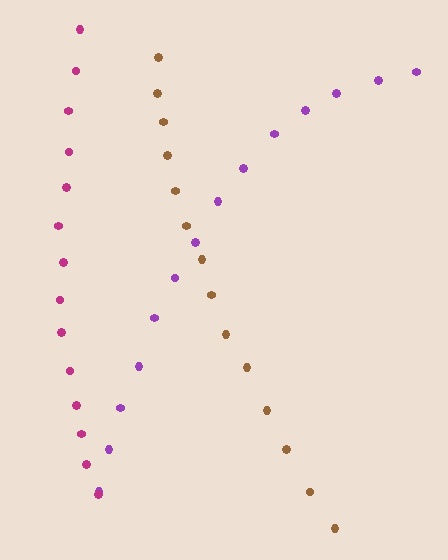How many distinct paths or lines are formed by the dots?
There are 3 distinct paths.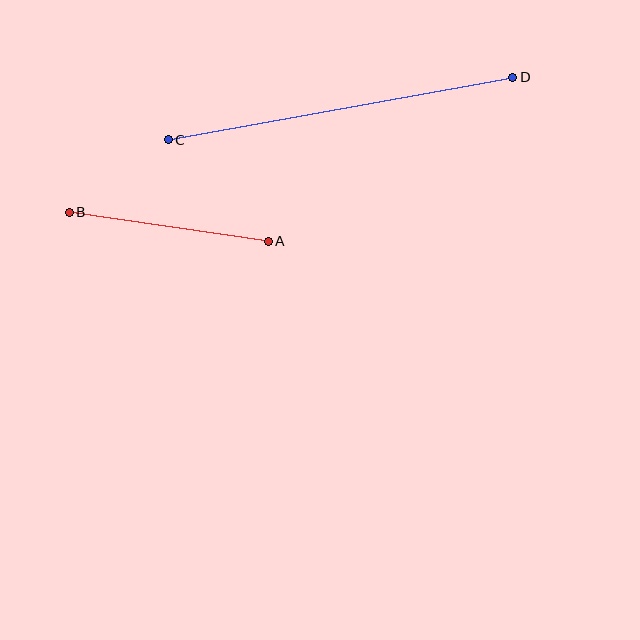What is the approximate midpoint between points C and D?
The midpoint is at approximately (341, 109) pixels.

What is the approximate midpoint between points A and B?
The midpoint is at approximately (169, 227) pixels.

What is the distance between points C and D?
The distance is approximately 350 pixels.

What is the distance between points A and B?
The distance is approximately 201 pixels.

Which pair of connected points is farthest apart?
Points C and D are farthest apart.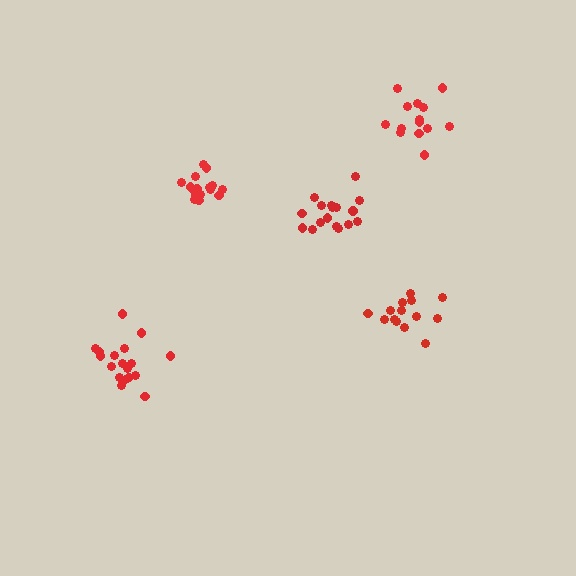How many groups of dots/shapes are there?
There are 5 groups.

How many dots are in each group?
Group 1: 18 dots, Group 2: 17 dots, Group 3: 14 dots, Group 4: 16 dots, Group 5: 14 dots (79 total).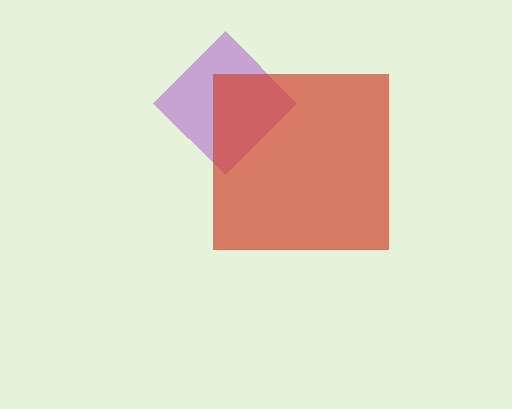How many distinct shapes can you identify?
There are 2 distinct shapes: a purple diamond, a red square.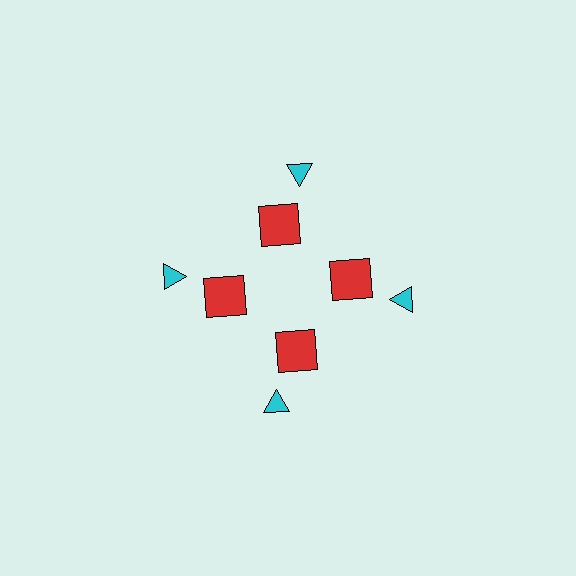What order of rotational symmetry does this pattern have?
This pattern has 4-fold rotational symmetry.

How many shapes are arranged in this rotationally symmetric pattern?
There are 8 shapes, arranged in 4 groups of 2.